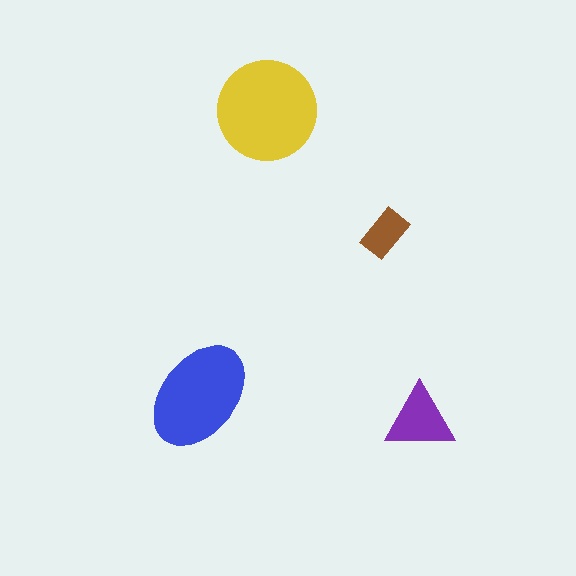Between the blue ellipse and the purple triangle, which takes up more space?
The blue ellipse.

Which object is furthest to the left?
The blue ellipse is leftmost.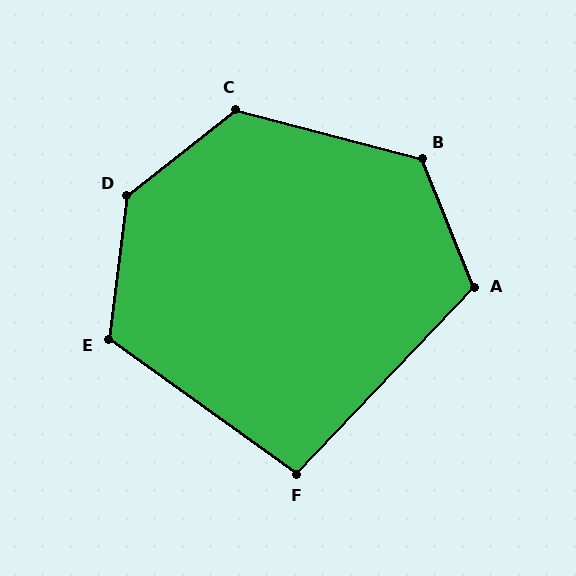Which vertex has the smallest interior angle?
F, at approximately 98 degrees.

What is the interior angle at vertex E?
Approximately 119 degrees (obtuse).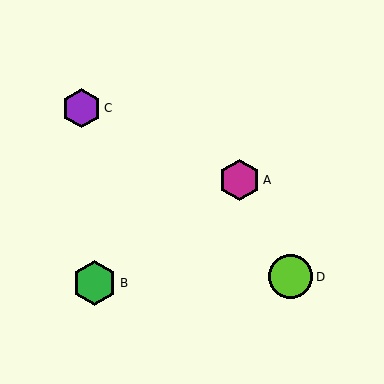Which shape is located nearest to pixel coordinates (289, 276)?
The lime circle (labeled D) at (291, 277) is nearest to that location.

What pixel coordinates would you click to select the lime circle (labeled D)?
Click at (291, 277) to select the lime circle D.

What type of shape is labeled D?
Shape D is a lime circle.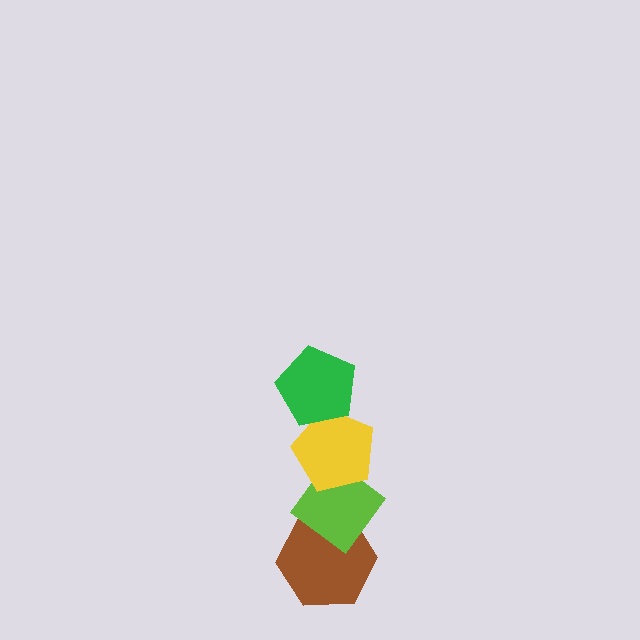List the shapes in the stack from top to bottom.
From top to bottom: the green pentagon, the yellow pentagon, the lime diamond, the brown hexagon.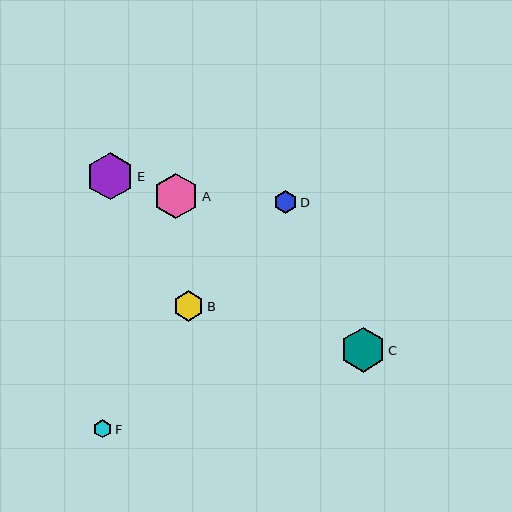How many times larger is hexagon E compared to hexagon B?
Hexagon E is approximately 1.5 times the size of hexagon B.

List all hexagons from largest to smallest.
From largest to smallest: E, A, C, B, D, F.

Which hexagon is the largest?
Hexagon E is the largest with a size of approximately 47 pixels.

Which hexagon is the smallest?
Hexagon F is the smallest with a size of approximately 18 pixels.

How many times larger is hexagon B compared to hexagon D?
Hexagon B is approximately 1.3 times the size of hexagon D.